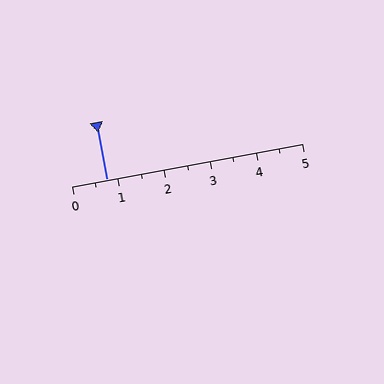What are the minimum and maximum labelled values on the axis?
The axis runs from 0 to 5.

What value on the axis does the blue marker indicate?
The marker indicates approximately 0.8.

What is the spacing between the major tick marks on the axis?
The major ticks are spaced 1 apart.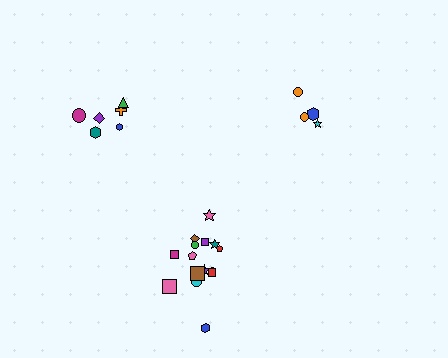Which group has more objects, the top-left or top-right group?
The top-left group.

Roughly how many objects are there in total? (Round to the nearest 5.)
Roughly 25 objects in total.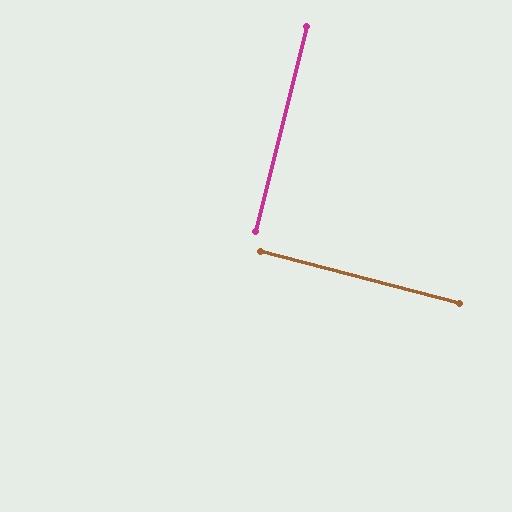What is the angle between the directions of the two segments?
Approximately 90 degrees.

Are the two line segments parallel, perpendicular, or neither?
Perpendicular — they meet at approximately 90°.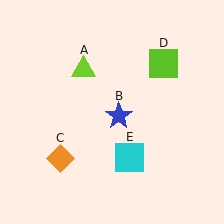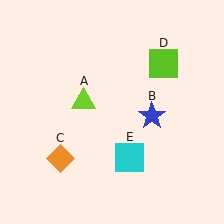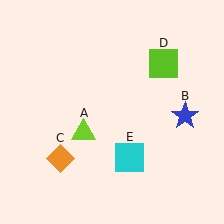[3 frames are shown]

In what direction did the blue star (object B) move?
The blue star (object B) moved right.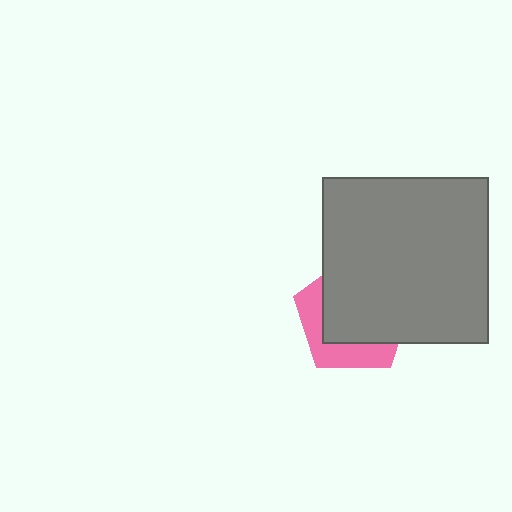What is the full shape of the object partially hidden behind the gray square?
The partially hidden object is a pink pentagon.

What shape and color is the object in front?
The object in front is a gray square.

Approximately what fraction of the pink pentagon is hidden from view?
Roughly 66% of the pink pentagon is hidden behind the gray square.